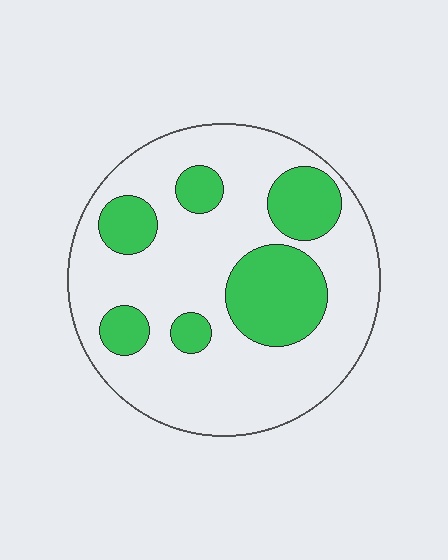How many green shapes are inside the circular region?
6.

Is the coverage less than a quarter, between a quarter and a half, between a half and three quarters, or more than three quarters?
Between a quarter and a half.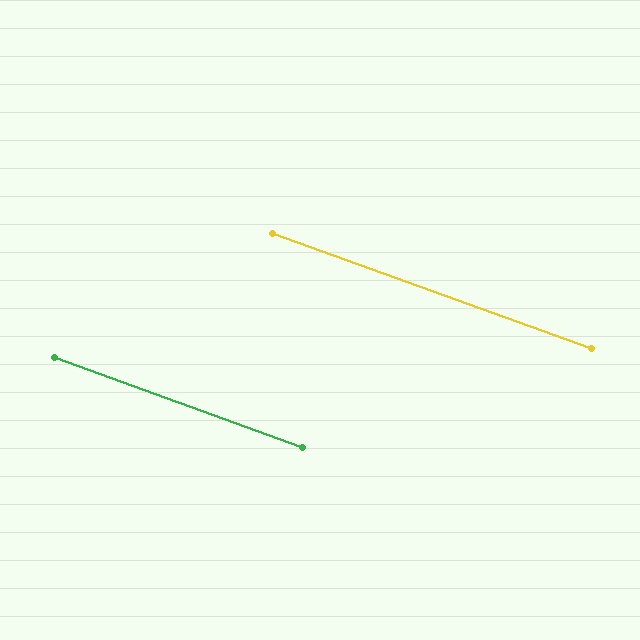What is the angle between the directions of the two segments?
Approximately 0 degrees.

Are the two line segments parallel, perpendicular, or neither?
Parallel — their directions differ by only 0.0°.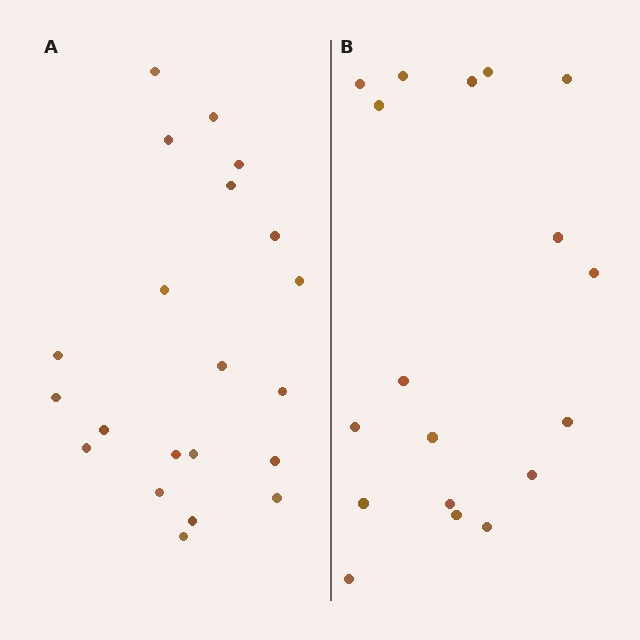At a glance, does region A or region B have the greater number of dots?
Region A (the left region) has more dots.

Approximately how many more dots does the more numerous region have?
Region A has just a few more — roughly 2 or 3 more dots than region B.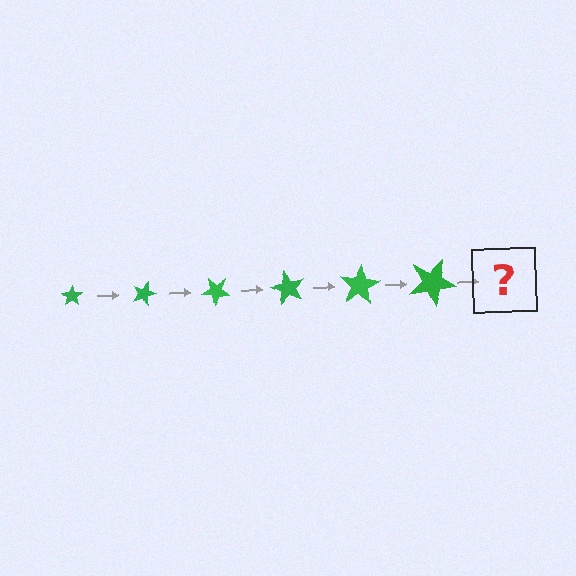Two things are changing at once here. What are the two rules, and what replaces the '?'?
The two rules are that the star grows larger each step and it rotates 20 degrees each step. The '?' should be a star, larger than the previous one and rotated 120 degrees from the start.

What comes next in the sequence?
The next element should be a star, larger than the previous one and rotated 120 degrees from the start.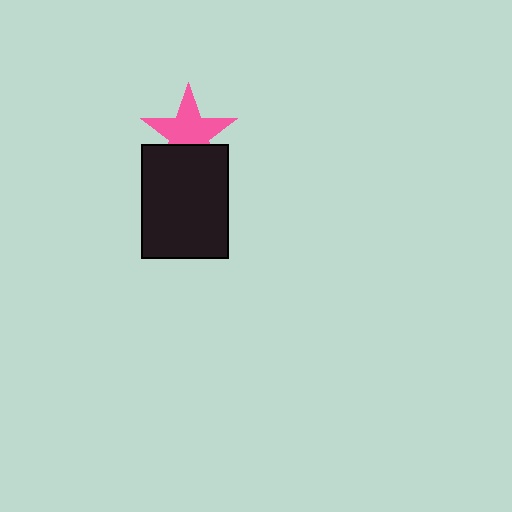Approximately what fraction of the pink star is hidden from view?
Roughly 32% of the pink star is hidden behind the black rectangle.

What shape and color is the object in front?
The object in front is a black rectangle.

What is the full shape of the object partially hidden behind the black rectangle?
The partially hidden object is a pink star.